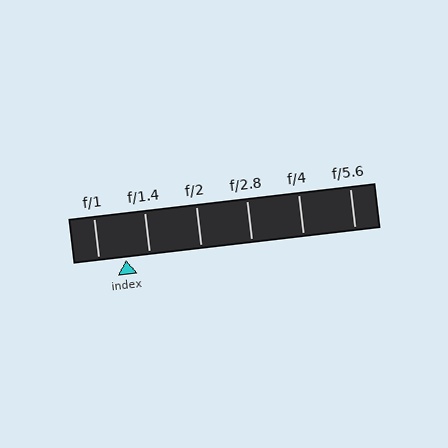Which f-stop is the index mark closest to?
The index mark is closest to f/1.4.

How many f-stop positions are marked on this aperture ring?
There are 6 f-stop positions marked.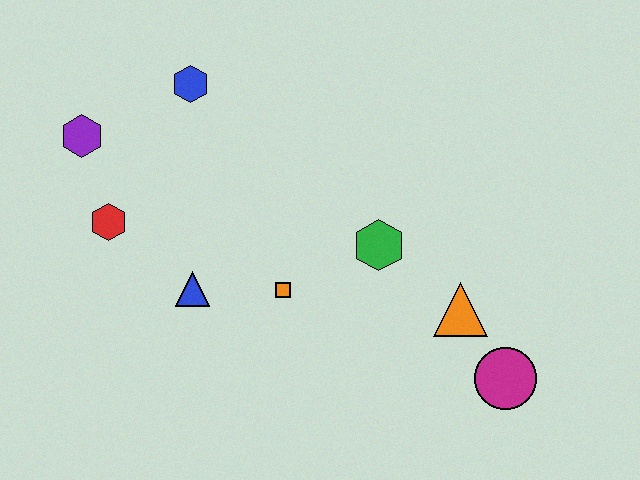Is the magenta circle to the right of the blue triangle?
Yes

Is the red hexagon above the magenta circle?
Yes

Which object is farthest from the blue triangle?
The magenta circle is farthest from the blue triangle.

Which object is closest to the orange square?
The blue triangle is closest to the orange square.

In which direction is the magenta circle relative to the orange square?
The magenta circle is to the right of the orange square.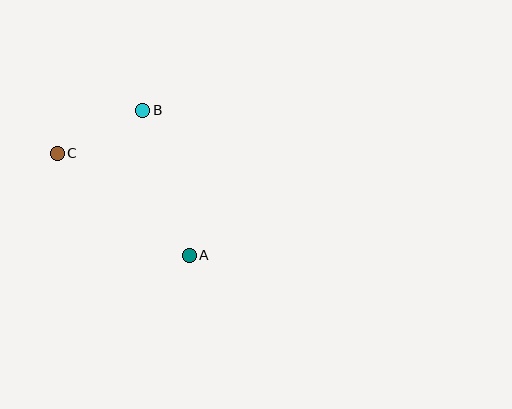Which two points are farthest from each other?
Points A and C are farthest from each other.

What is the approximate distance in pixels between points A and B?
The distance between A and B is approximately 152 pixels.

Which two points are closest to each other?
Points B and C are closest to each other.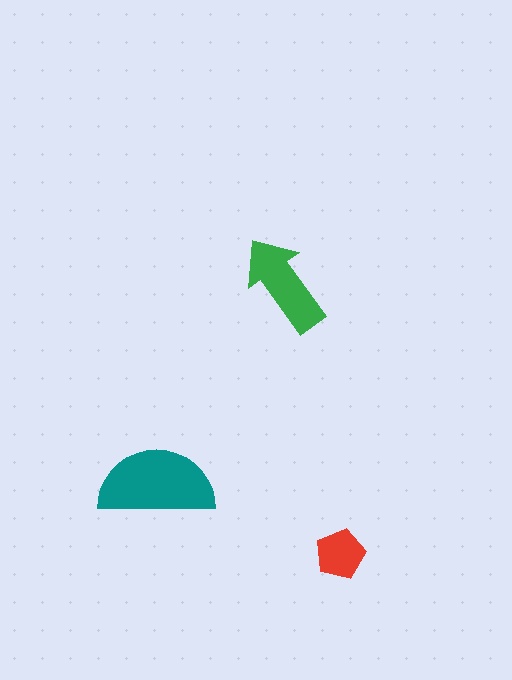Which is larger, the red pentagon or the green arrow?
The green arrow.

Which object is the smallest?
The red pentagon.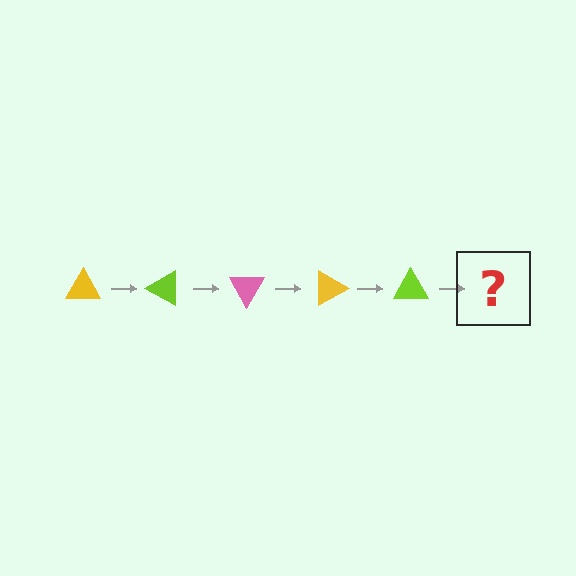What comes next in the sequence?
The next element should be a pink triangle, rotated 150 degrees from the start.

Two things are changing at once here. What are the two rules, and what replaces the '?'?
The two rules are that it rotates 30 degrees each step and the color cycles through yellow, lime, and pink. The '?' should be a pink triangle, rotated 150 degrees from the start.